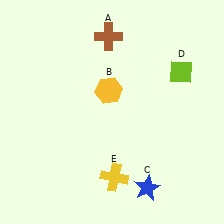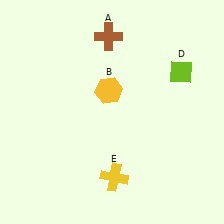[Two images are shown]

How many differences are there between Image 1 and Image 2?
There is 1 difference between the two images.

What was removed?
The blue star (C) was removed in Image 2.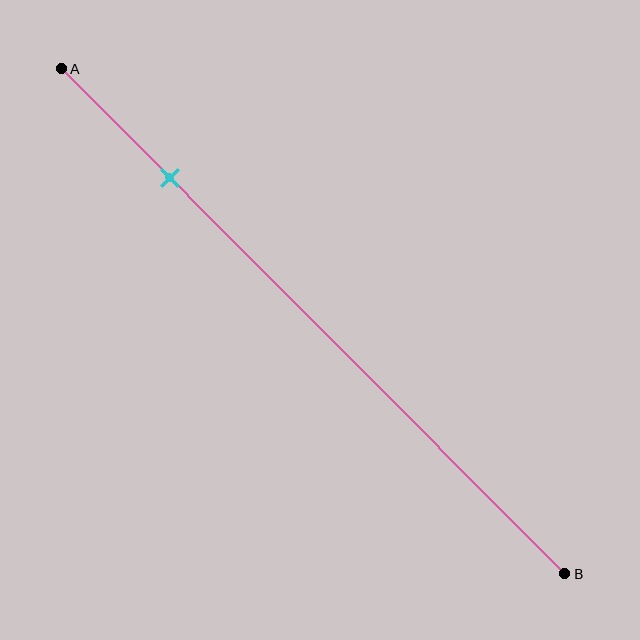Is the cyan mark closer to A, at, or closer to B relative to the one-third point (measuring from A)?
The cyan mark is closer to point A than the one-third point of segment AB.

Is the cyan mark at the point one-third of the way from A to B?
No, the mark is at about 20% from A, not at the 33% one-third point.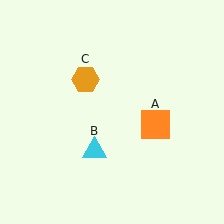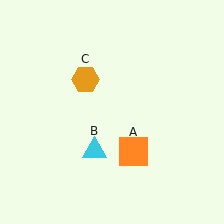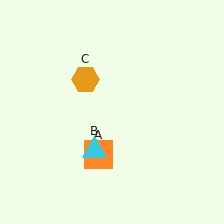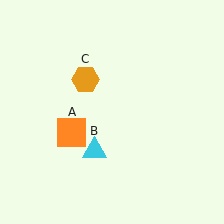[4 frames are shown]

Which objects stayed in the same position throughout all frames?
Cyan triangle (object B) and orange hexagon (object C) remained stationary.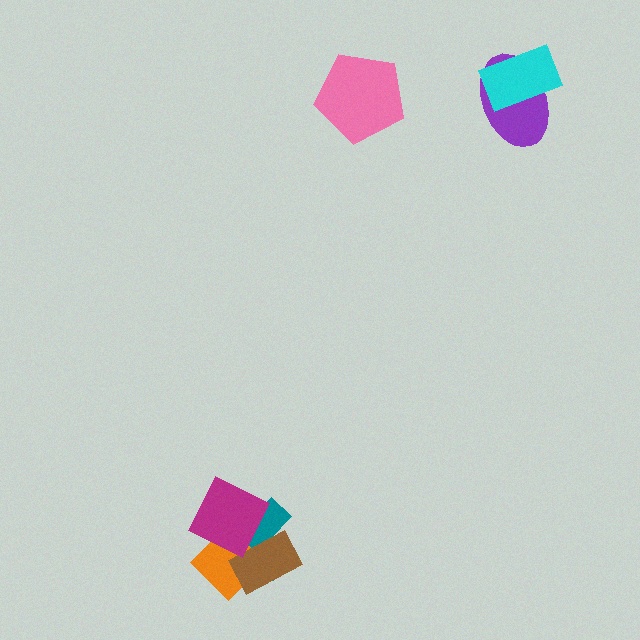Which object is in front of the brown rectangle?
The magenta diamond is in front of the brown rectangle.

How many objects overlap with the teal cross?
3 objects overlap with the teal cross.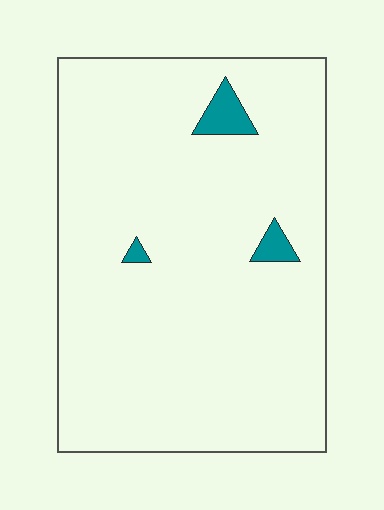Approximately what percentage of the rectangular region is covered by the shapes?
Approximately 5%.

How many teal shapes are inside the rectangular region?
3.